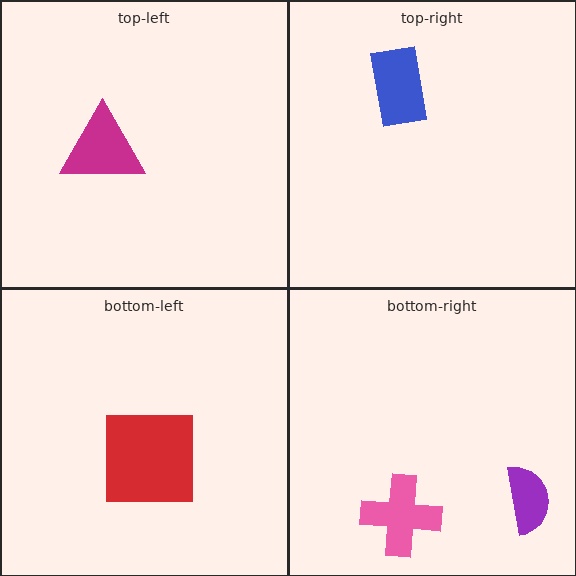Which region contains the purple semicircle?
The bottom-right region.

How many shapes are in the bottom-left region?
1.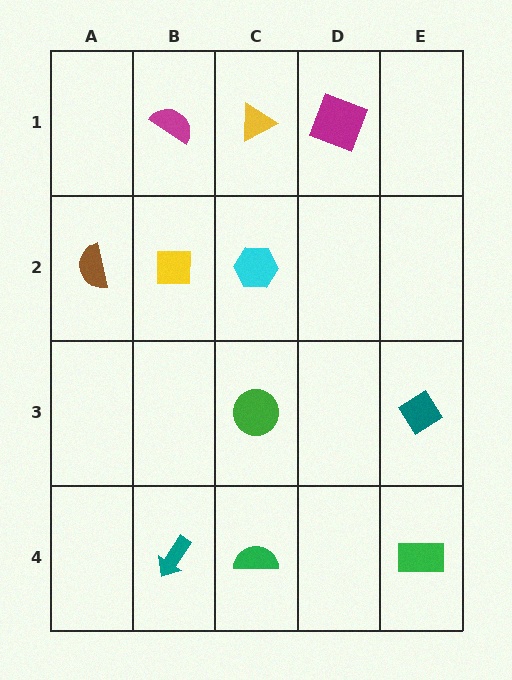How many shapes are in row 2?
3 shapes.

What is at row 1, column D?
A magenta square.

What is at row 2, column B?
A yellow square.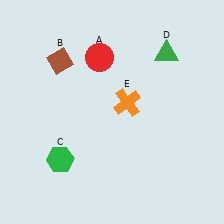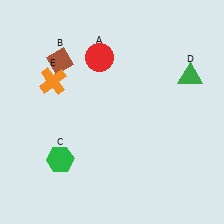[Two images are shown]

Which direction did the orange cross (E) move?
The orange cross (E) moved left.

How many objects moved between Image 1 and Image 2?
2 objects moved between the two images.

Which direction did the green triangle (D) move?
The green triangle (D) moved down.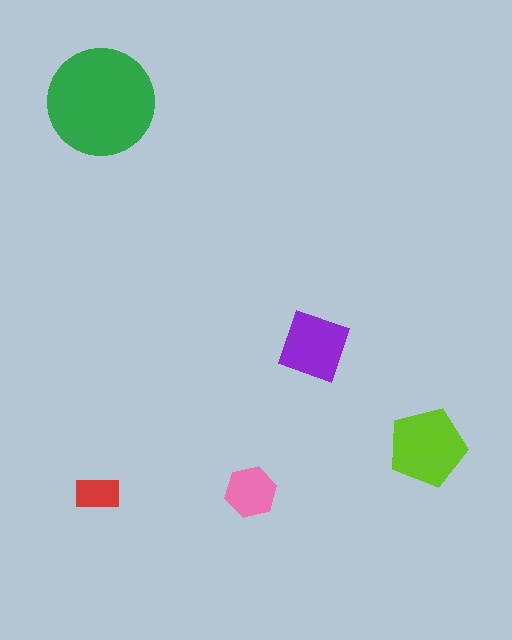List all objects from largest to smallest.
The green circle, the lime pentagon, the purple diamond, the pink hexagon, the red rectangle.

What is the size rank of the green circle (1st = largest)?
1st.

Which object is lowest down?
The red rectangle is bottommost.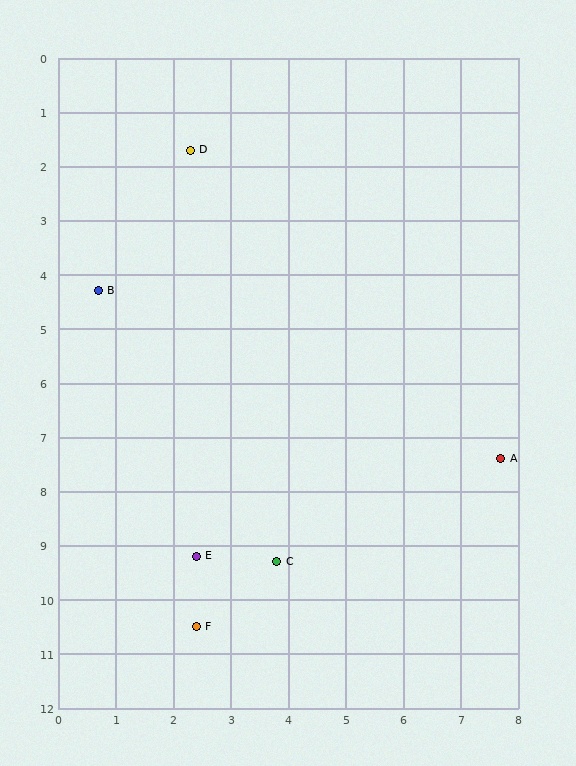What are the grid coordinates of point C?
Point C is at approximately (3.8, 9.3).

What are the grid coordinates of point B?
Point B is at approximately (0.7, 4.3).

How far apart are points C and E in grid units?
Points C and E are about 1.4 grid units apart.